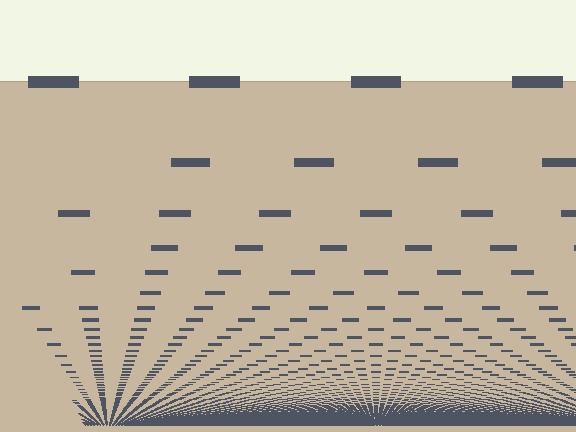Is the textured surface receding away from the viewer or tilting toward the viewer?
The surface appears to tilt toward the viewer. Texture elements get larger and sparser toward the top.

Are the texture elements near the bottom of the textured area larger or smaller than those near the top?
Smaller. The gradient is inverted — elements near the bottom are smaller and denser.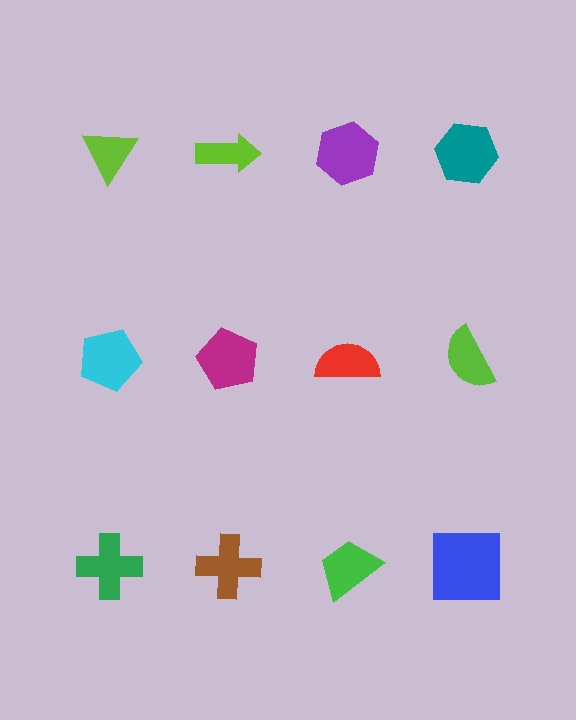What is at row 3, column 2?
A brown cross.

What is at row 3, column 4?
A blue square.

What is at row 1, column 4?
A teal hexagon.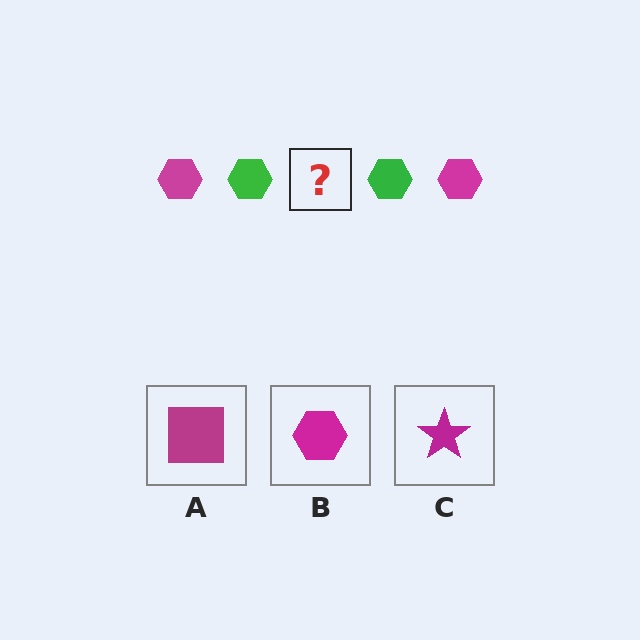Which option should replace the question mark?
Option B.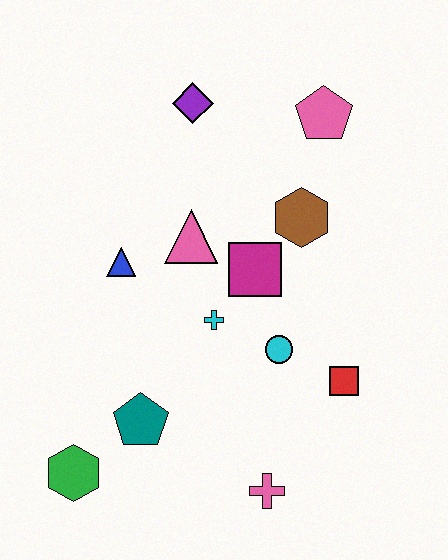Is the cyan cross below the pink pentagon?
Yes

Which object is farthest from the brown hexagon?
The green hexagon is farthest from the brown hexagon.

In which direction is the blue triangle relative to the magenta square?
The blue triangle is to the left of the magenta square.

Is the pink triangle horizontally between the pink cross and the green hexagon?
Yes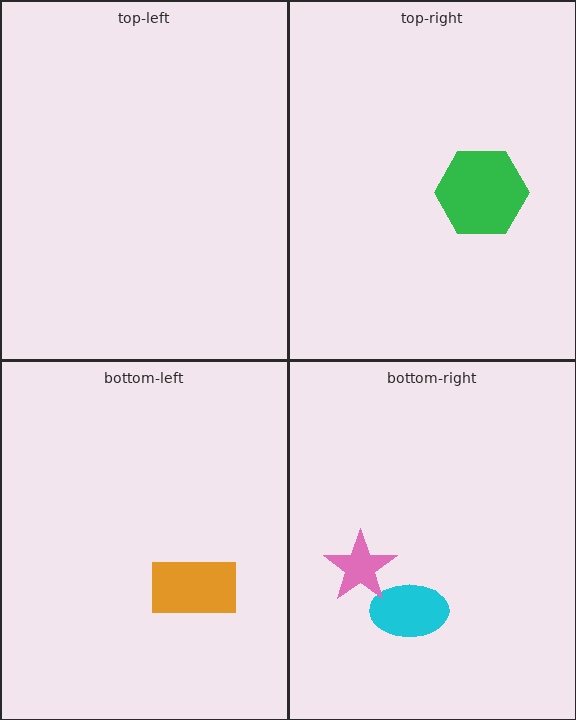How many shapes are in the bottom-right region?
2.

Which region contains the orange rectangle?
The bottom-left region.